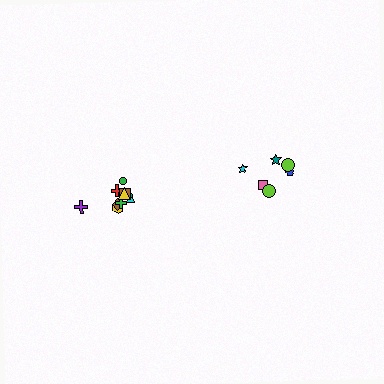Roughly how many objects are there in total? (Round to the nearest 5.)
Roughly 15 objects in total.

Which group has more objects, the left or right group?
The left group.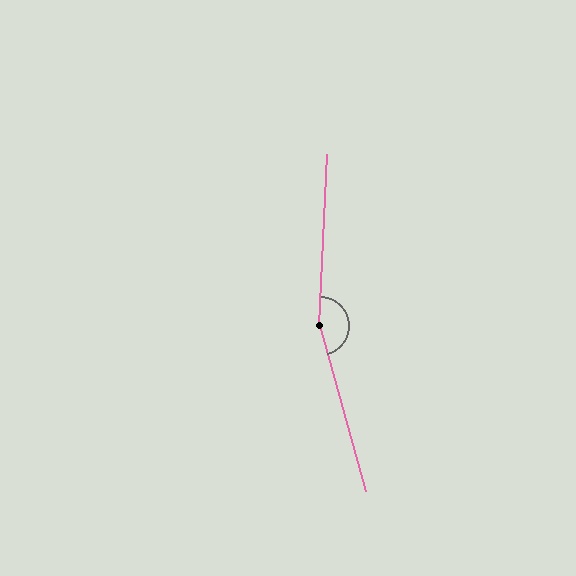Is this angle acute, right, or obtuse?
It is obtuse.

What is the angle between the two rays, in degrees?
Approximately 162 degrees.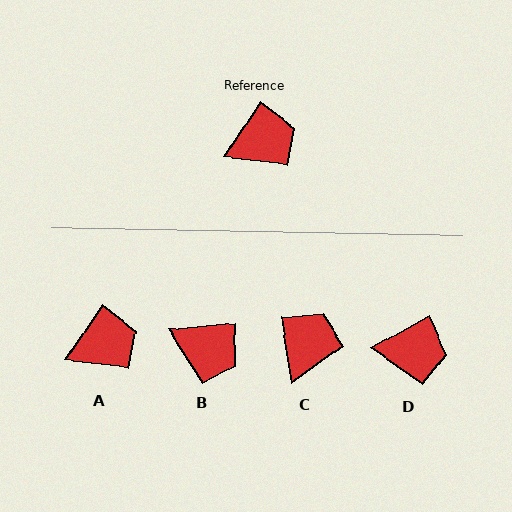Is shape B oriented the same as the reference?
No, it is off by about 51 degrees.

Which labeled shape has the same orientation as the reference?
A.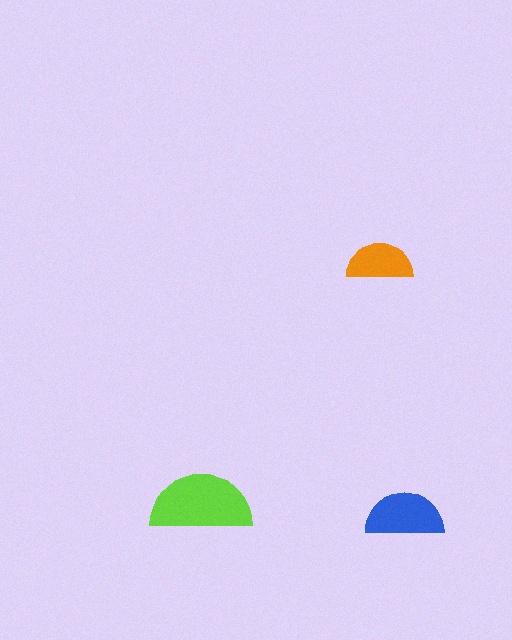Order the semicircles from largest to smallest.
the lime one, the blue one, the orange one.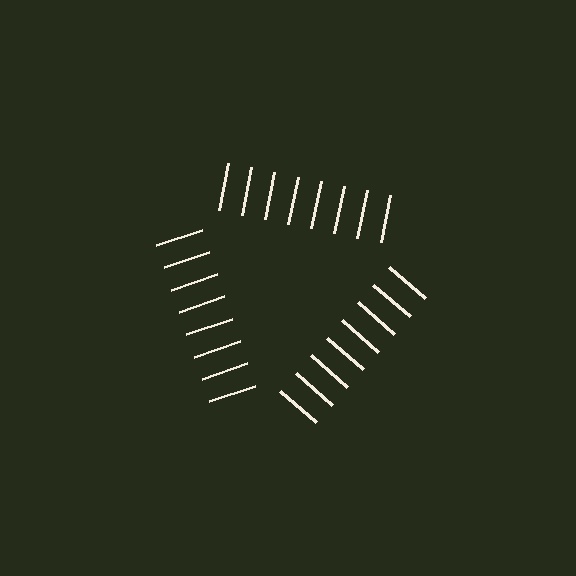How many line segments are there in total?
24 — 8 along each of the 3 edges.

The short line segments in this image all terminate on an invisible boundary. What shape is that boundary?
An illusory triangle — the line segments terminate on its edges but no continuous stroke is drawn.